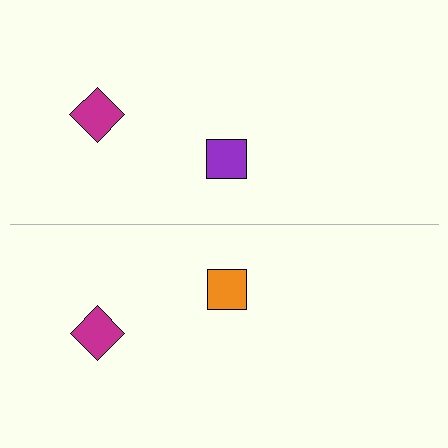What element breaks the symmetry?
The orange square on the bottom side breaks the symmetry — its mirror counterpart is purple.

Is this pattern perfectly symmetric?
No, the pattern is not perfectly symmetric. The orange square on the bottom side breaks the symmetry — its mirror counterpart is purple.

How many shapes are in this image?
There are 4 shapes in this image.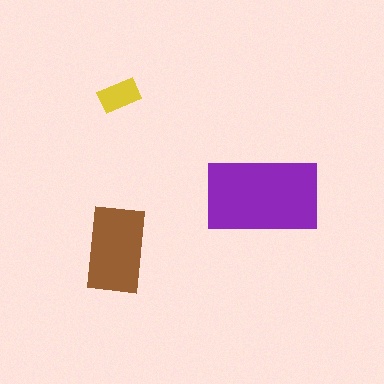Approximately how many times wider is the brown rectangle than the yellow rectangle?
About 2 times wider.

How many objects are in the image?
There are 3 objects in the image.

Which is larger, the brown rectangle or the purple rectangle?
The purple one.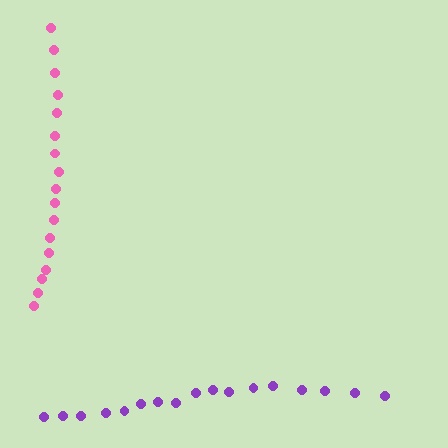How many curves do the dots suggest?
There are 2 distinct paths.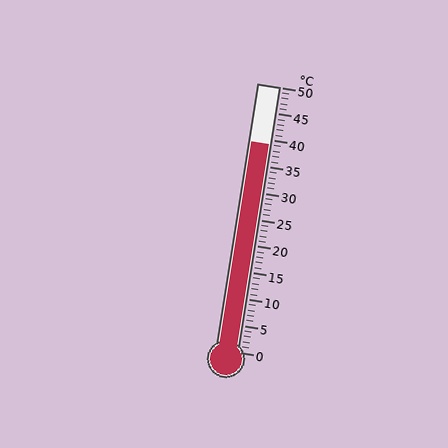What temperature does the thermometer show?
The thermometer shows approximately 39°C.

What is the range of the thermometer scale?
The thermometer scale ranges from 0°C to 50°C.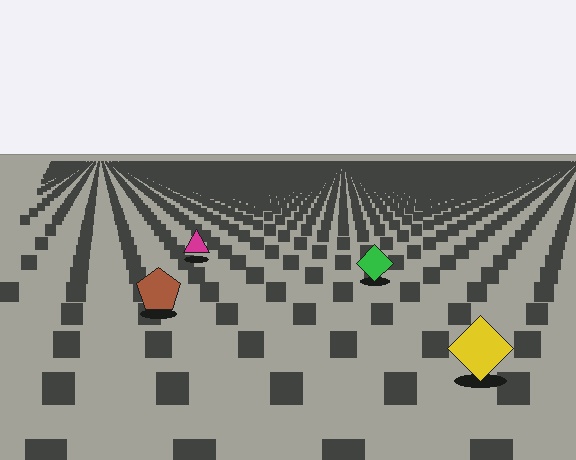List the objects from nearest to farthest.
From nearest to farthest: the yellow diamond, the brown pentagon, the green diamond, the magenta triangle.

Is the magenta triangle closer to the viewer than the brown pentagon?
No. The brown pentagon is closer — you can tell from the texture gradient: the ground texture is coarser near it.